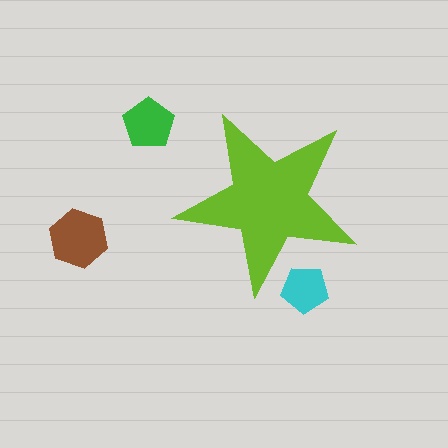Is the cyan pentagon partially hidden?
Yes, the cyan pentagon is partially hidden behind the lime star.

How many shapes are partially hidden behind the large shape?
1 shape is partially hidden.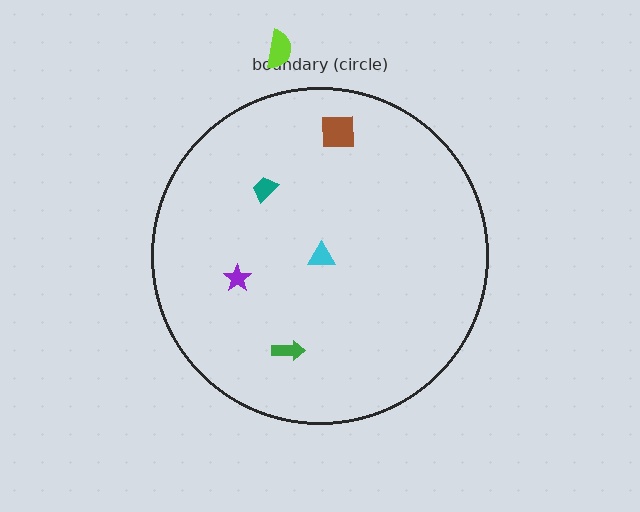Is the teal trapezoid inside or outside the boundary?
Inside.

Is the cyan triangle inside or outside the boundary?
Inside.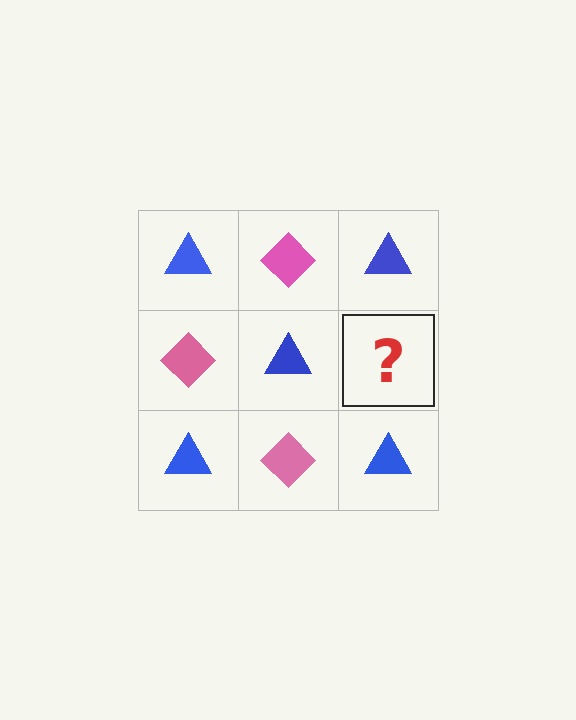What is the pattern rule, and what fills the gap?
The rule is that it alternates blue triangle and pink diamond in a checkerboard pattern. The gap should be filled with a pink diamond.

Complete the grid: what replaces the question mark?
The question mark should be replaced with a pink diamond.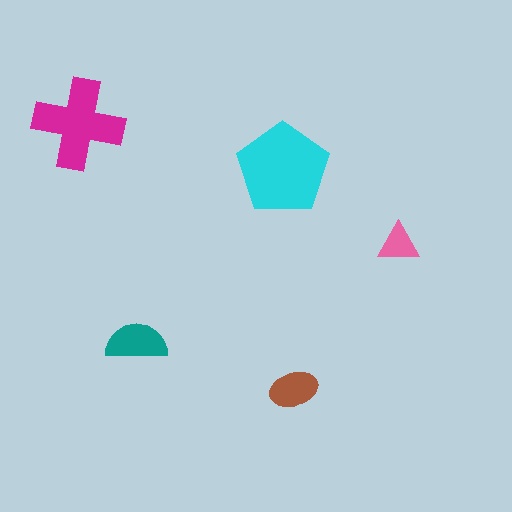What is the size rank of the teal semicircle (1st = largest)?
3rd.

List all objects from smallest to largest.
The pink triangle, the brown ellipse, the teal semicircle, the magenta cross, the cyan pentagon.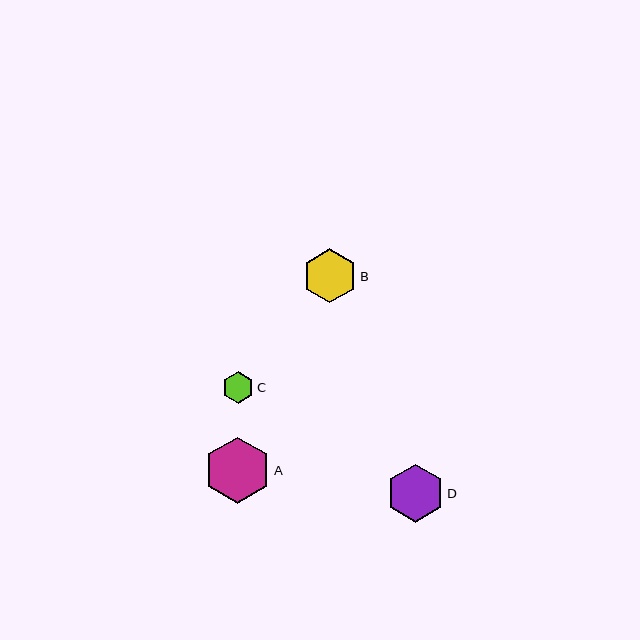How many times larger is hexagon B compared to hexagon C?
Hexagon B is approximately 1.7 times the size of hexagon C.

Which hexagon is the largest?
Hexagon A is the largest with a size of approximately 66 pixels.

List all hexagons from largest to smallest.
From largest to smallest: A, D, B, C.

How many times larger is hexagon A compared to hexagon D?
Hexagon A is approximately 1.1 times the size of hexagon D.